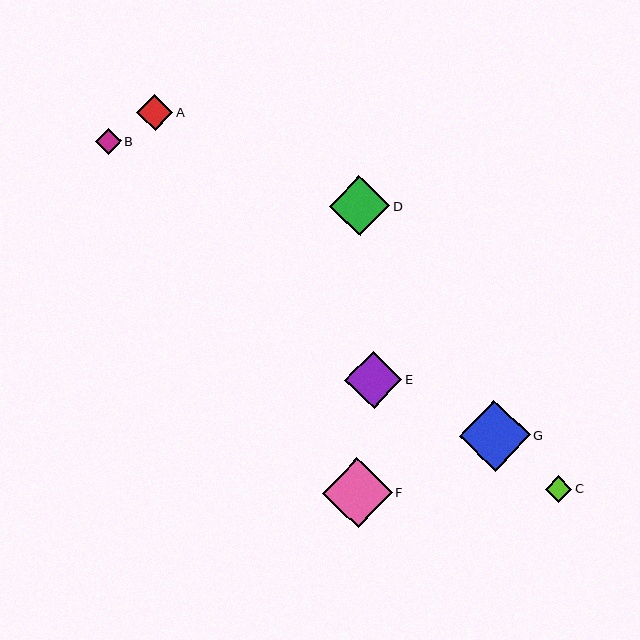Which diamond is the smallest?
Diamond B is the smallest with a size of approximately 26 pixels.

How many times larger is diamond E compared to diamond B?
Diamond E is approximately 2.2 times the size of diamond B.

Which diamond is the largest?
Diamond G is the largest with a size of approximately 71 pixels.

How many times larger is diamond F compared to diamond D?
Diamond F is approximately 1.2 times the size of diamond D.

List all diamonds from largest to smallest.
From largest to smallest: G, F, D, E, A, C, B.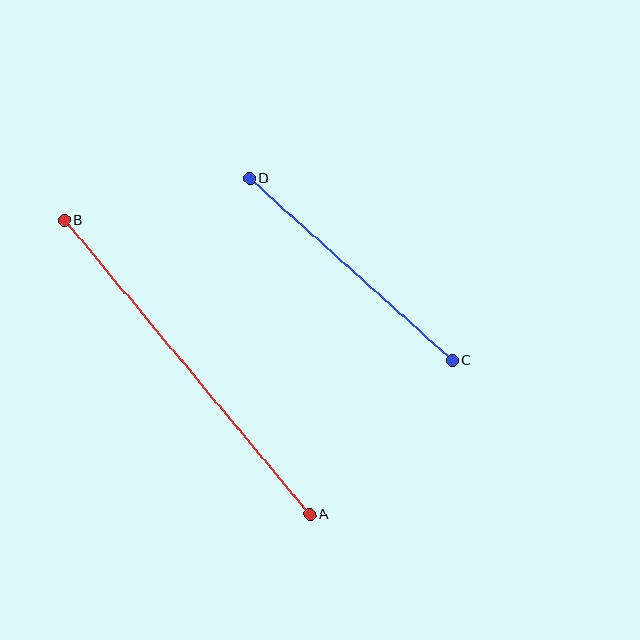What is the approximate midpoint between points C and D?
The midpoint is at approximately (351, 269) pixels.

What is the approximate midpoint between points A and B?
The midpoint is at approximately (187, 367) pixels.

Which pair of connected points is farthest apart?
Points A and B are farthest apart.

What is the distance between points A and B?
The distance is approximately 383 pixels.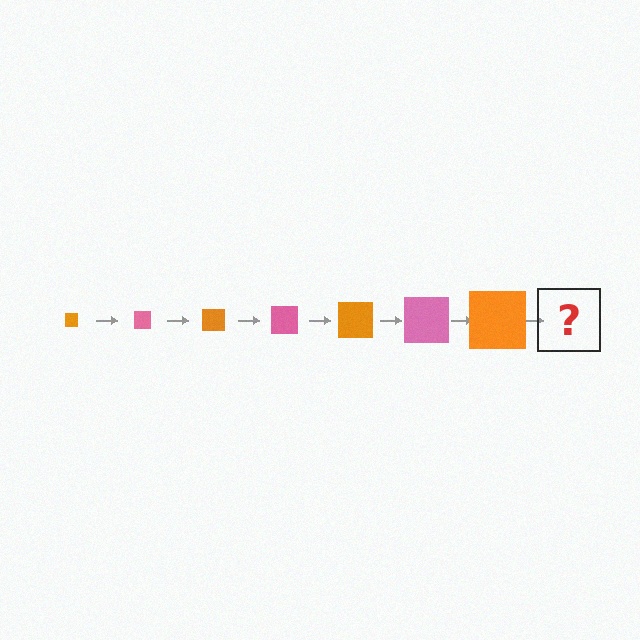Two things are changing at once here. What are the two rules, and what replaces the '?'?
The two rules are that the square grows larger each step and the color cycles through orange and pink. The '?' should be a pink square, larger than the previous one.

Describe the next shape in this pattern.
It should be a pink square, larger than the previous one.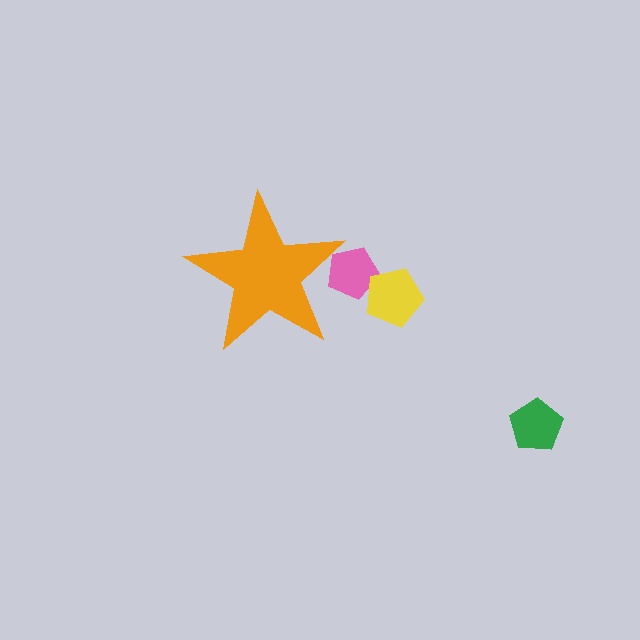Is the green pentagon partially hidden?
No, the green pentagon is fully visible.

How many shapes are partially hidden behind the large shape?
1 shape is partially hidden.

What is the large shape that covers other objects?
An orange star.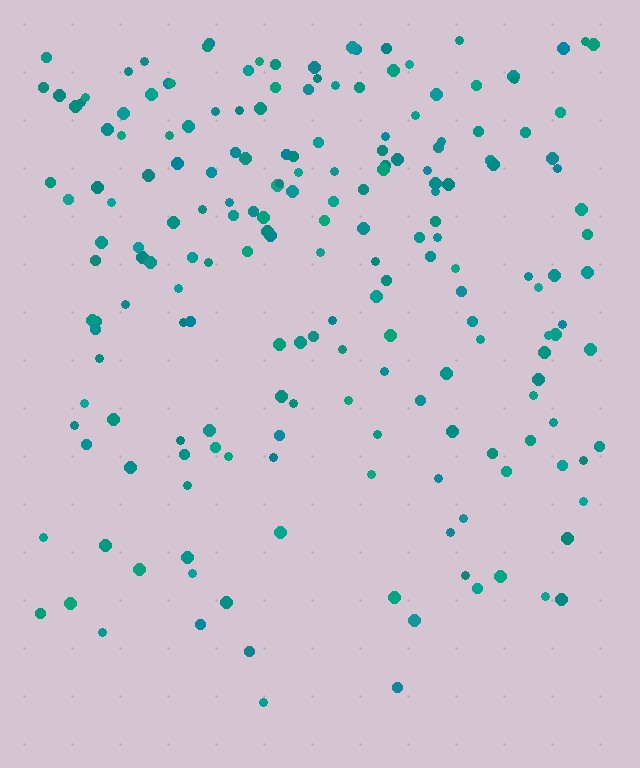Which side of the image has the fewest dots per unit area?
The bottom.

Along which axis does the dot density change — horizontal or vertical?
Vertical.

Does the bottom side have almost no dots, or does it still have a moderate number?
Still a moderate number, just noticeably fewer than the top.